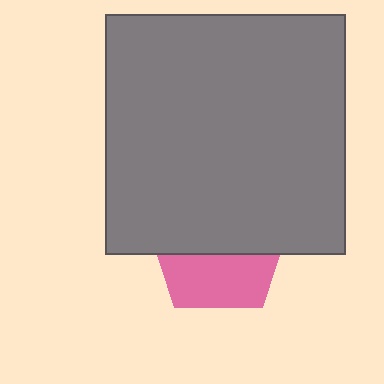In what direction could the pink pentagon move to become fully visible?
The pink pentagon could move down. That would shift it out from behind the gray square entirely.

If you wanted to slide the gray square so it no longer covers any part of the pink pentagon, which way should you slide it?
Slide it up — that is the most direct way to separate the two shapes.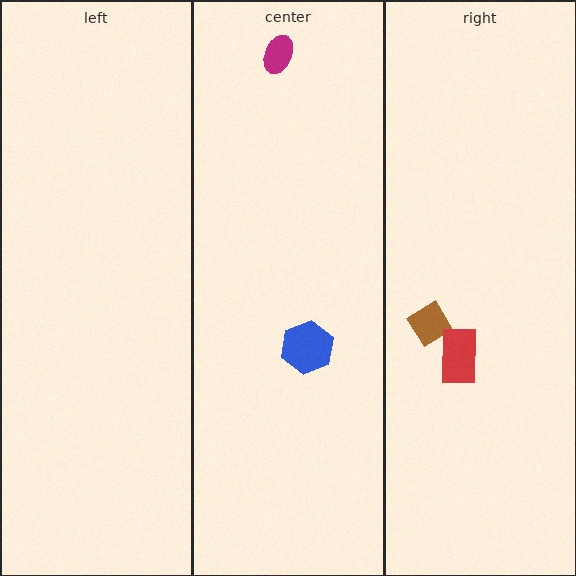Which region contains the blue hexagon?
The center region.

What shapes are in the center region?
The magenta ellipse, the blue hexagon.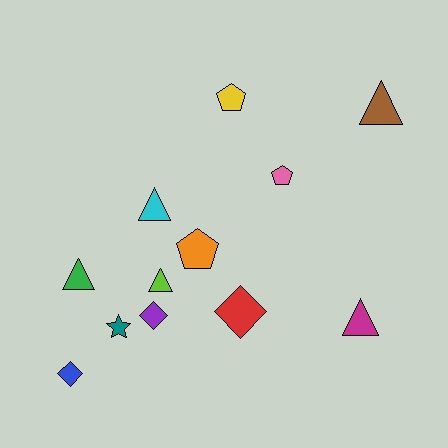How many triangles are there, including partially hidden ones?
There are 5 triangles.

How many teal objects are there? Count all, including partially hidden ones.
There is 1 teal object.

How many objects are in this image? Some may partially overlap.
There are 12 objects.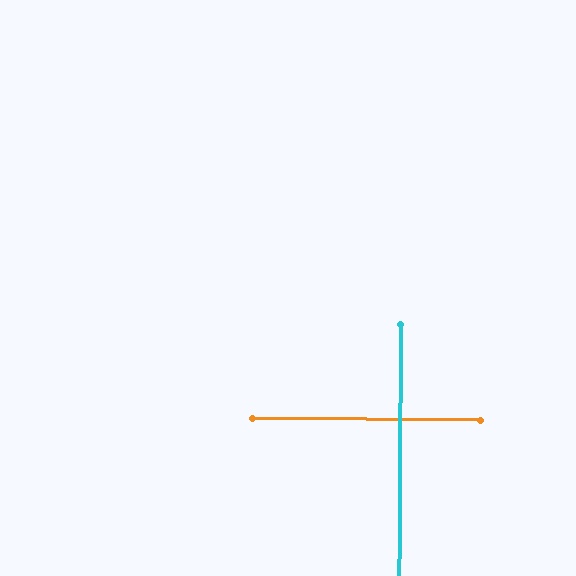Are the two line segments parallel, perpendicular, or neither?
Perpendicular — they meet at approximately 90°.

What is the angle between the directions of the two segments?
Approximately 90 degrees.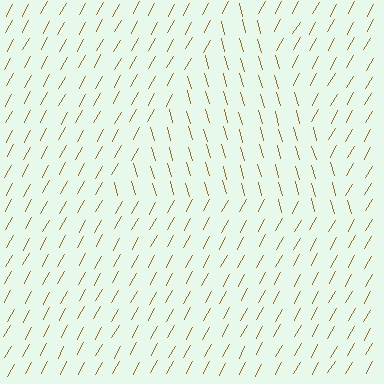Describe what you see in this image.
The image is filled with small brown line segments. A triangle region in the image has lines oriented differently from the surrounding lines, creating a visible texture boundary.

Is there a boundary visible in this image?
Yes, there is a texture boundary formed by a change in line orientation.